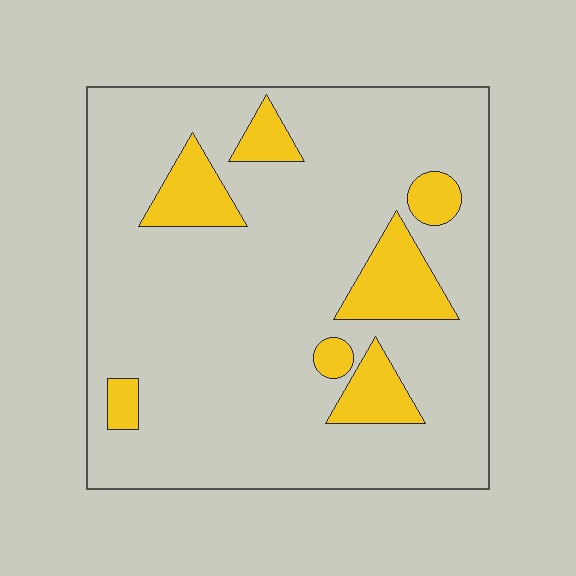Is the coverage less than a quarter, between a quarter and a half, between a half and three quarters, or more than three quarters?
Less than a quarter.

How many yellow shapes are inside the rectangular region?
7.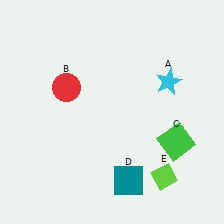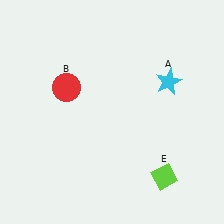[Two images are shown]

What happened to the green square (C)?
The green square (C) was removed in Image 2. It was in the bottom-right area of Image 1.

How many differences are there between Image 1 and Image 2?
There are 2 differences between the two images.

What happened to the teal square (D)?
The teal square (D) was removed in Image 2. It was in the bottom-right area of Image 1.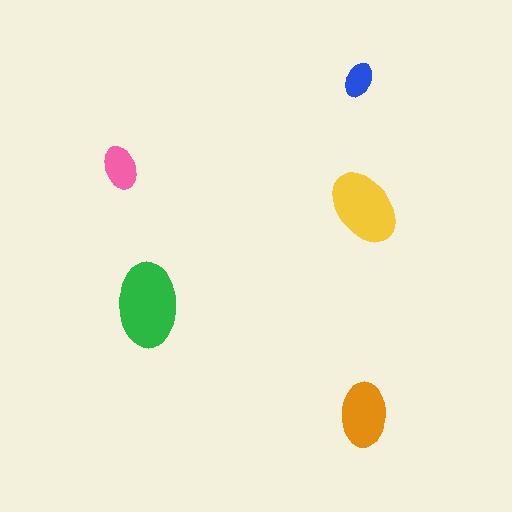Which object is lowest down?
The orange ellipse is bottommost.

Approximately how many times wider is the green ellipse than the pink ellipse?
About 2 times wider.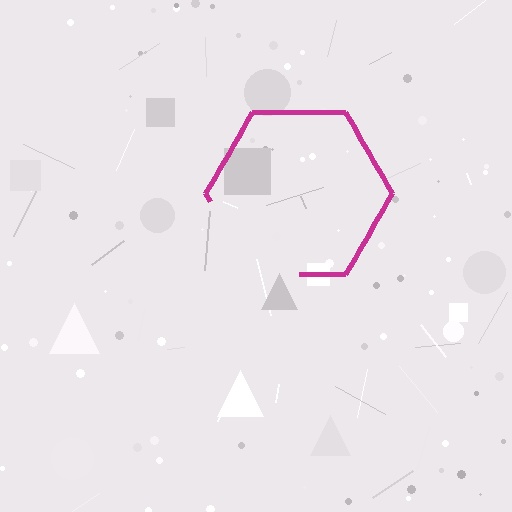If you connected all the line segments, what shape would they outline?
They would outline a hexagon.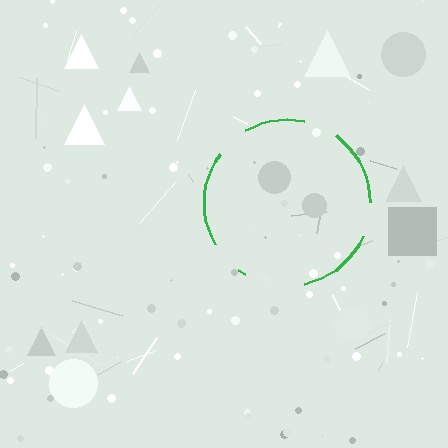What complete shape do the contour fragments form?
The contour fragments form a circle.